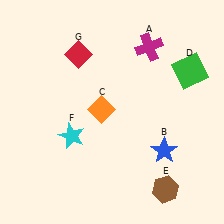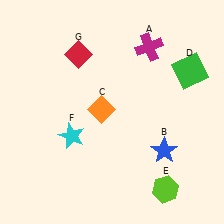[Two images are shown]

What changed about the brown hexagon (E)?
In Image 1, E is brown. In Image 2, it changed to lime.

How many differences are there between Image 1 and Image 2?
There is 1 difference between the two images.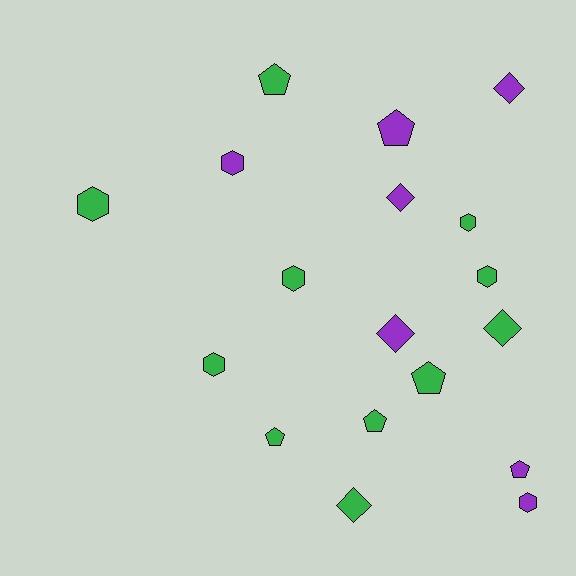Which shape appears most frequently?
Hexagon, with 7 objects.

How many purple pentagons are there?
There are 2 purple pentagons.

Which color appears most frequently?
Green, with 11 objects.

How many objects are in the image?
There are 18 objects.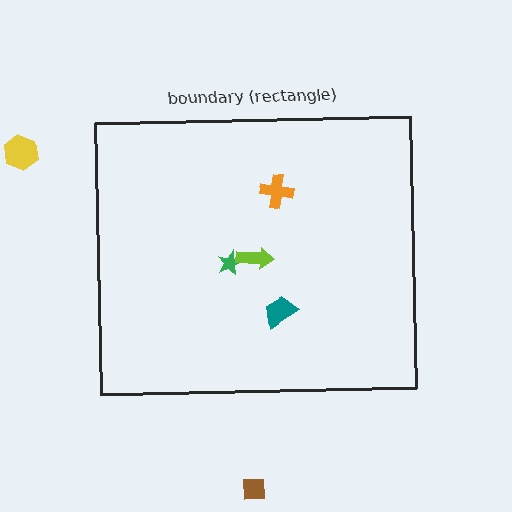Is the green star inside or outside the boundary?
Inside.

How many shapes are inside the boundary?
4 inside, 2 outside.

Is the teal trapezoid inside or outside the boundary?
Inside.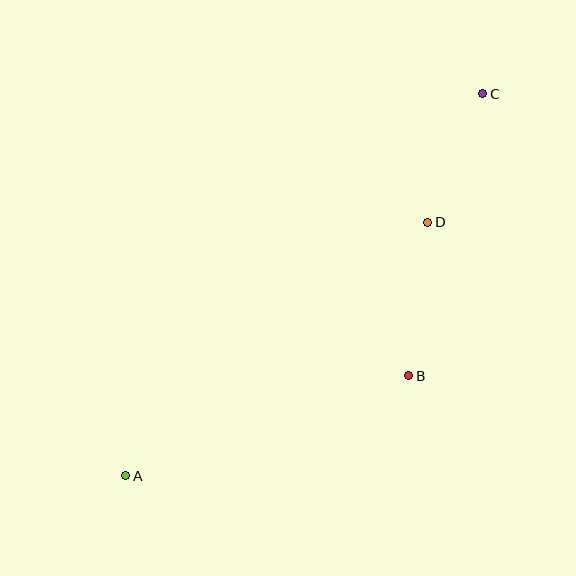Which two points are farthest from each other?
Points A and C are farthest from each other.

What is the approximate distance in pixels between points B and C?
The distance between B and C is approximately 292 pixels.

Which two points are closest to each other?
Points C and D are closest to each other.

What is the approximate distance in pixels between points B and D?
The distance between B and D is approximately 155 pixels.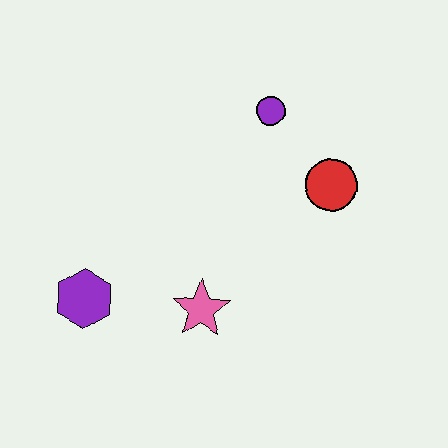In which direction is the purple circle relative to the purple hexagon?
The purple circle is above the purple hexagon.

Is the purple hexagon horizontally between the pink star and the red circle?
No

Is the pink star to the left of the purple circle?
Yes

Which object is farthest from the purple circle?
The purple hexagon is farthest from the purple circle.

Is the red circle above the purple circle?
No